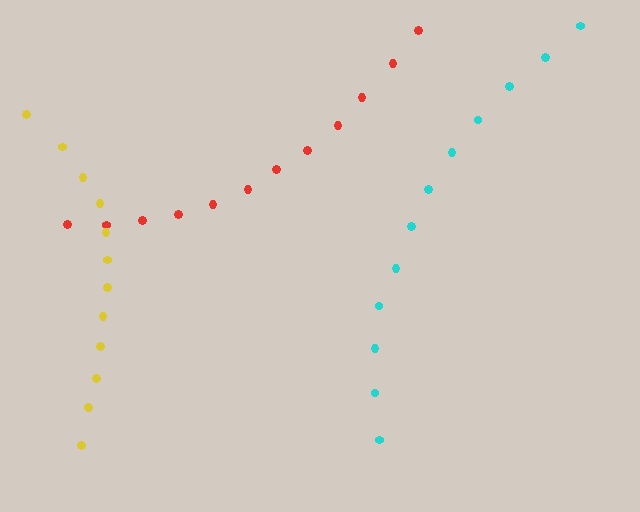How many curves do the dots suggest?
There are 3 distinct paths.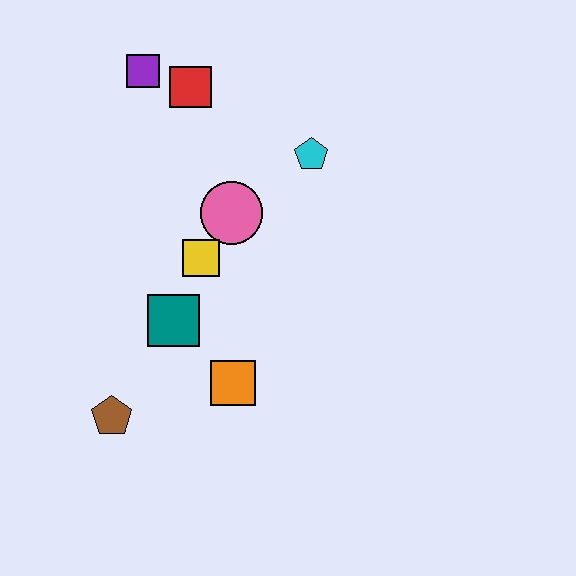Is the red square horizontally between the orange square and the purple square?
Yes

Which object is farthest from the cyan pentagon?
The brown pentagon is farthest from the cyan pentagon.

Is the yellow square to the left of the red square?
No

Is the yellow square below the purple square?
Yes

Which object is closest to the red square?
The purple square is closest to the red square.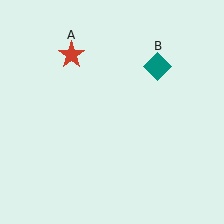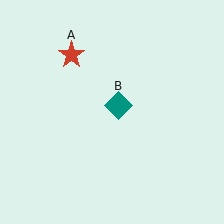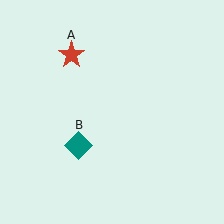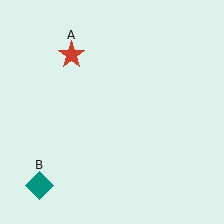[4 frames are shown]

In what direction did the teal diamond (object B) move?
The teal diamond (object B) moved down and to the left.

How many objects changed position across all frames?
1 object changed position: teal diamond (object B).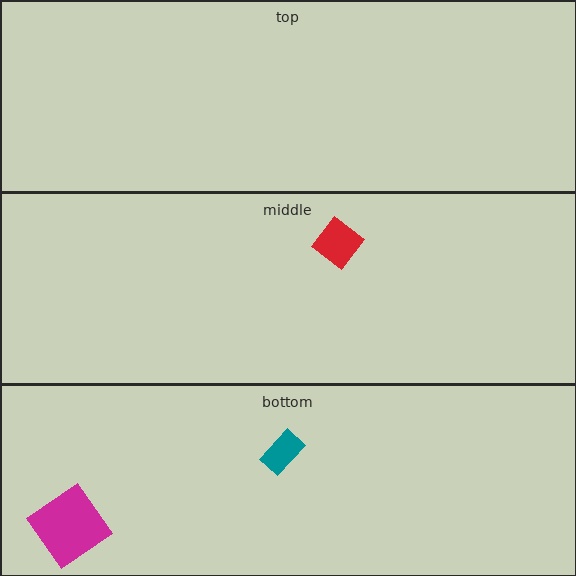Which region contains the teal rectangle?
The bottom region.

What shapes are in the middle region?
The red diamond.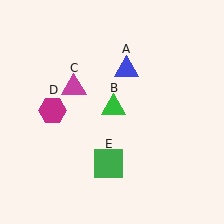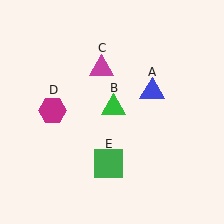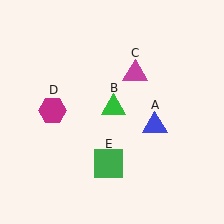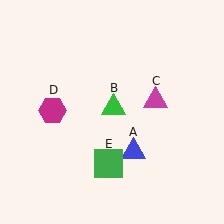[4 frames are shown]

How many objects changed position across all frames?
2 objects changed position: blue triangle (object A), magenta triangle (object C).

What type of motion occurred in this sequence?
The blue triangle (object A), magenta triangle (object C) rotated clockwise around the center of the scene.